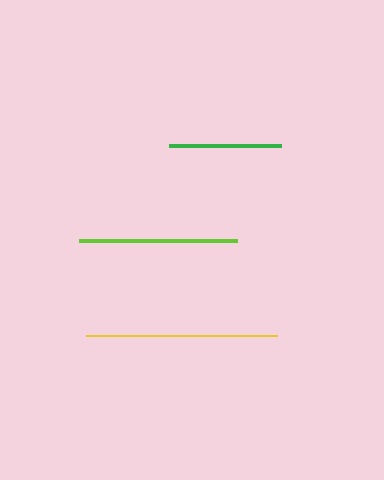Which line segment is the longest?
The yellow line is the longest at approximately 191 pixels.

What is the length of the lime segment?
The lime segment is approximately 158 pixels long.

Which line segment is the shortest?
The green line is the shortest at approximately 112 pixels.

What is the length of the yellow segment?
The yellow segment is approximately 191 pixels long.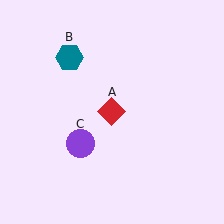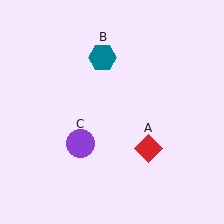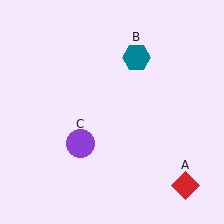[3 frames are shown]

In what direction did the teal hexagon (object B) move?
The teal hexagon (object B) moved right.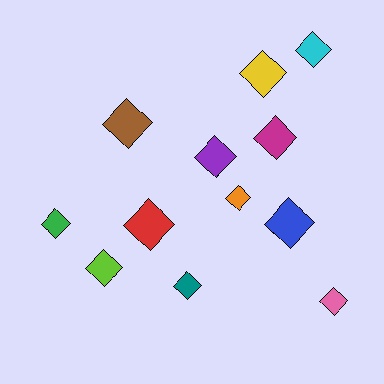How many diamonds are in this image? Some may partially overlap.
There are 12 diamonds.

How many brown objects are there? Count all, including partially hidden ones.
There is 1 brown object.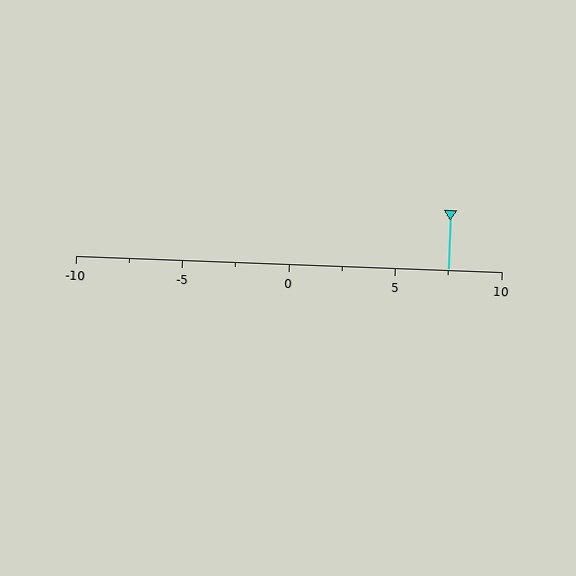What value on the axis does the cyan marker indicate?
The marker indicates approximately 7.5.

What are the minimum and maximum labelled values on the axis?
The axis runs from -10 to 10.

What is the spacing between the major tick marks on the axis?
The major ticks are spaced 5 apart.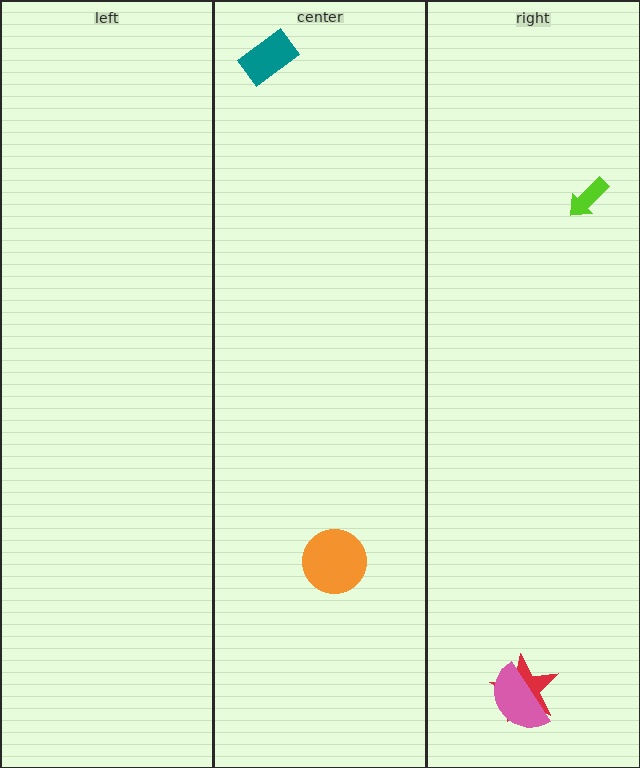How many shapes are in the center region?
2.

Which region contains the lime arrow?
The right region.